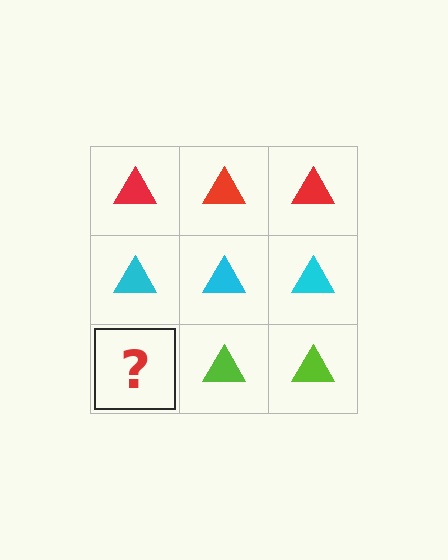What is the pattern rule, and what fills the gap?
The rule is that each row has a consistent color. The gap should be filled with a lime triangle.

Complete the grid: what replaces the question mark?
The question mark should be replaced with a lime triangle.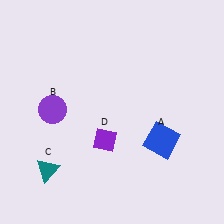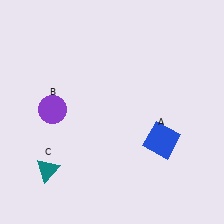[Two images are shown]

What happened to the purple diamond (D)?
The purple diamond (D) was removed in Image 2. It was in the bottom-left area of Image 1.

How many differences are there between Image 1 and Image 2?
There is 1 difference between the two images.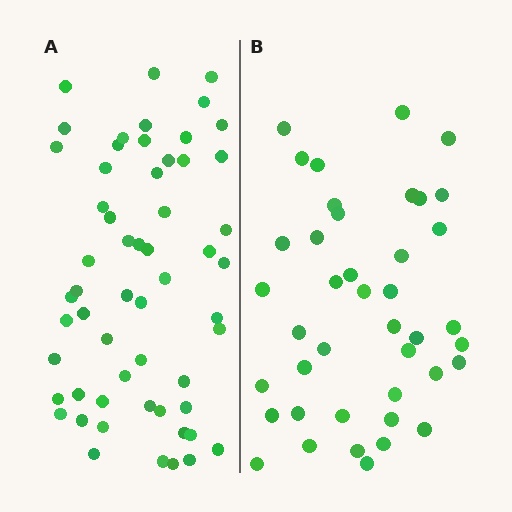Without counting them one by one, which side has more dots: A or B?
Region A (the left region) has more dots.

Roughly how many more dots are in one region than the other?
Region A has approximately 15 more dots than region B.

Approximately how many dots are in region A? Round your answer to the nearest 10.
About 60 dots. (The exact count is 57, which rounds to 60.)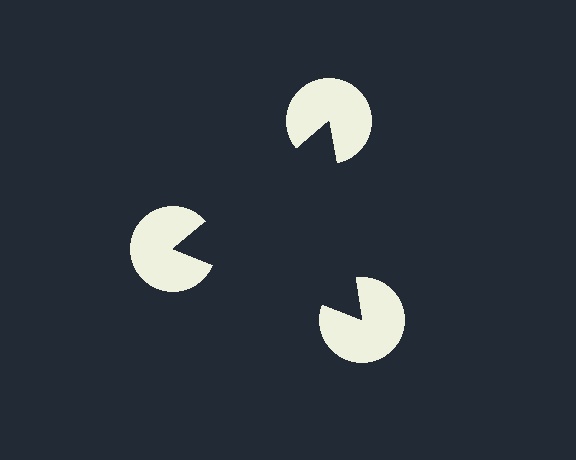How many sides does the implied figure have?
3 sides.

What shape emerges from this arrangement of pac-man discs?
An illusory triangle — its edges are inferred from the aligned wedge cuts in the pac-man discs, not physically drawn.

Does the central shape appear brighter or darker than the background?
It typically appears slightly darker than the background, even though no actual brightness change is drawn.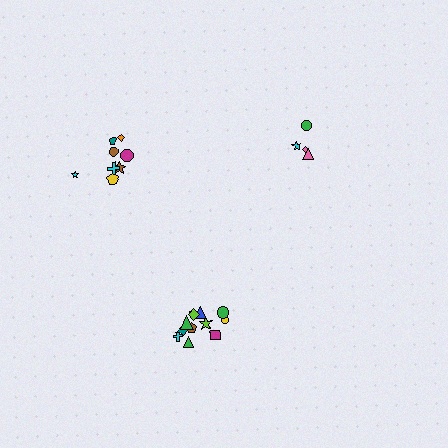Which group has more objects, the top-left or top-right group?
The top-left group.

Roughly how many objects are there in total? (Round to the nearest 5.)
Roughly 25 objects in total.